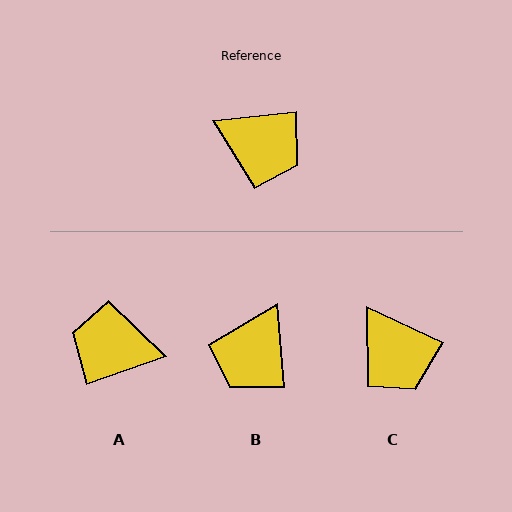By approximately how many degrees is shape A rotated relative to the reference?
Approximately 166 degrees clockwise.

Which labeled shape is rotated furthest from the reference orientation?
A, about 166 degrees away.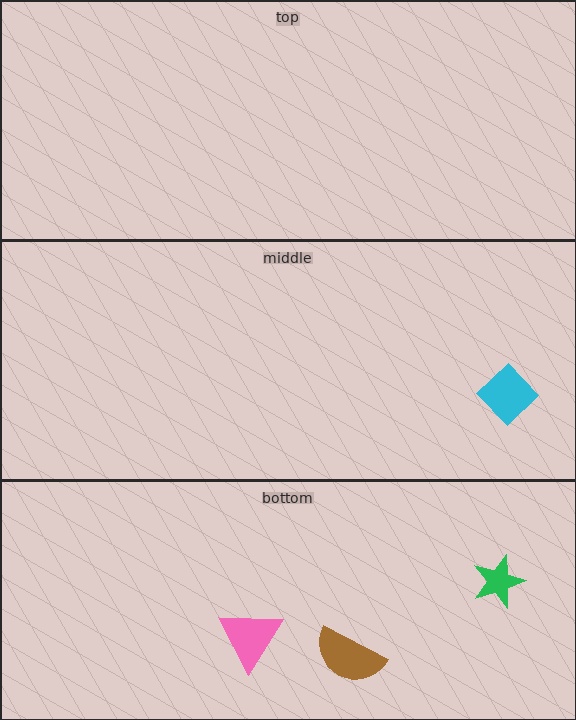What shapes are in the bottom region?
The brown semicircle, the pink triangle, the green star.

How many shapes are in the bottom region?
3.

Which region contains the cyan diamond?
The middle region.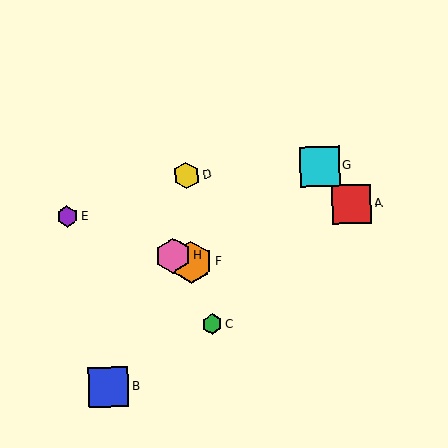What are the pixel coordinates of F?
Object F is at (191, 262).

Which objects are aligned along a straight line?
Objects E, F, H are aligned along a straight line.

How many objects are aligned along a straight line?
3 objects (E, F, H) are aligned along a straight line.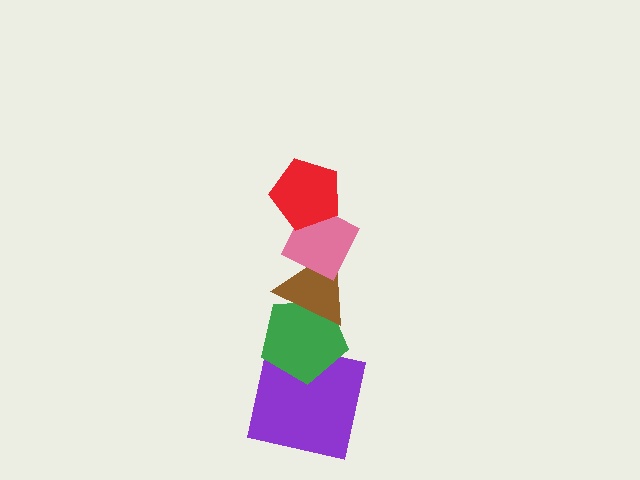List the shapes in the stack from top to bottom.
From top to bottom: the red pentagon, the pink diamond, the brown triangle, the green pentagon, the purple square.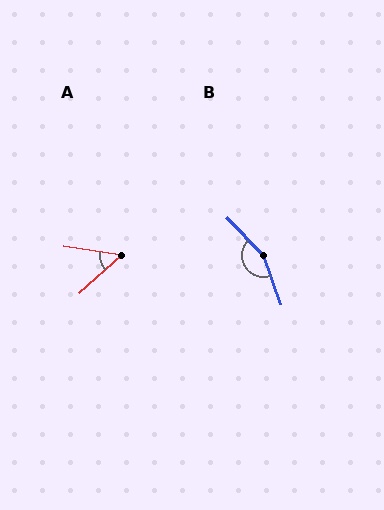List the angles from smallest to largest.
A (51°), B (155°).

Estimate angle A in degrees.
Approximately 51 degrees.